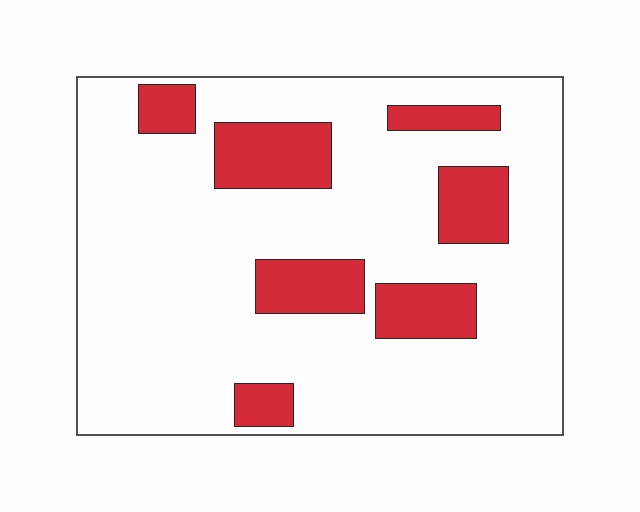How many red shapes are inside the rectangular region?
7.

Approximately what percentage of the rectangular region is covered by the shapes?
Approximately 20%.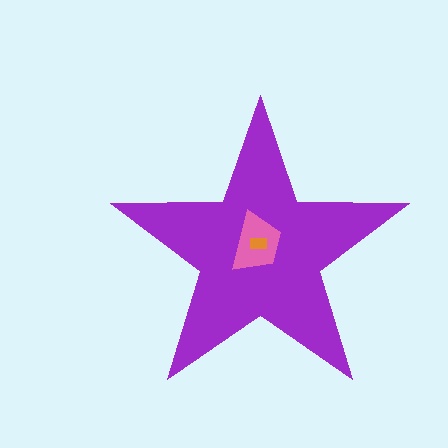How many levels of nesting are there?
3.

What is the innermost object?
The orange rectangle.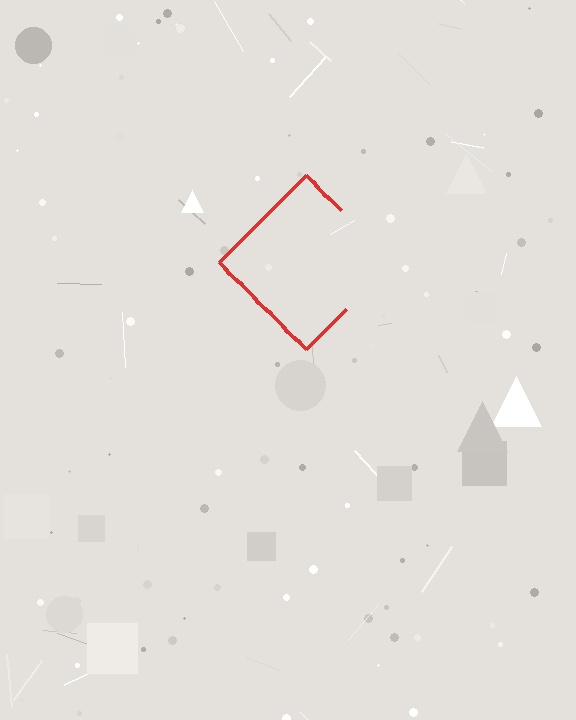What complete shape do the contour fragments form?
The contour fragments form a diamond.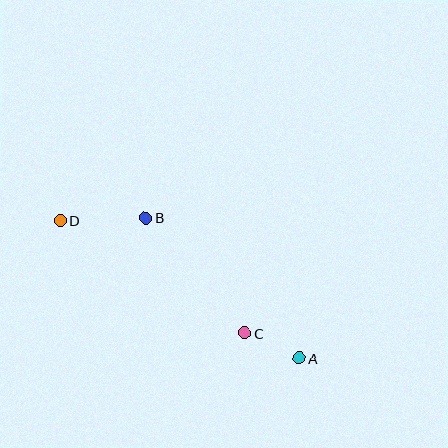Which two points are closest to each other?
Points A and C are closest to each other.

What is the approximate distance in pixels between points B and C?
The distance between B and C is approximately 152 pixels.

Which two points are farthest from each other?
Points A and D are farthest from each other.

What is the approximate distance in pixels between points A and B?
The distance between A and B is approximately 208 pixels.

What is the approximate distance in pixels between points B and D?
The distance between B and D is approximately 85 pixels.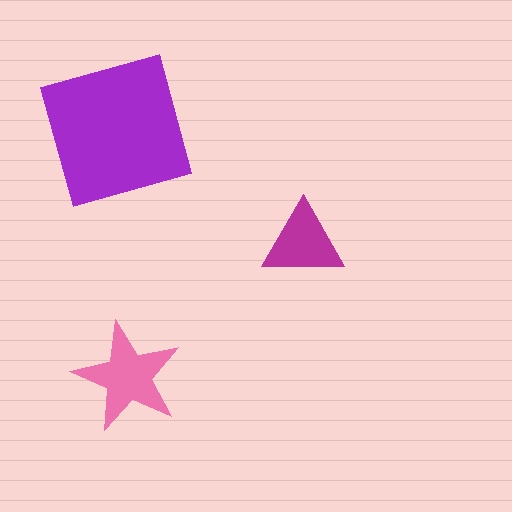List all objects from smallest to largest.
The magenta triangle, the pink star, the purple square.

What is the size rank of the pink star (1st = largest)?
2nd.